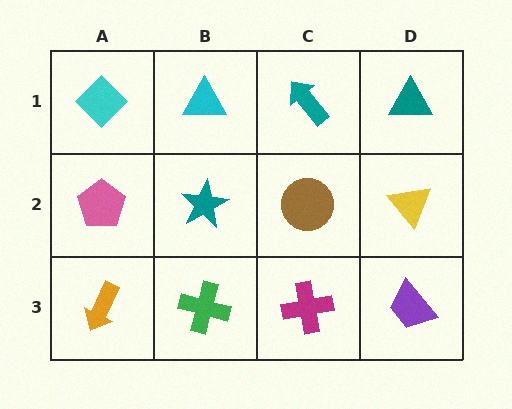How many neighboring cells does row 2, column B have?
4.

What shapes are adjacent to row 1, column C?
A brown circle (row 2, column C), a cyan triangle (row 1, column B), a teal triangle (row 1, column D).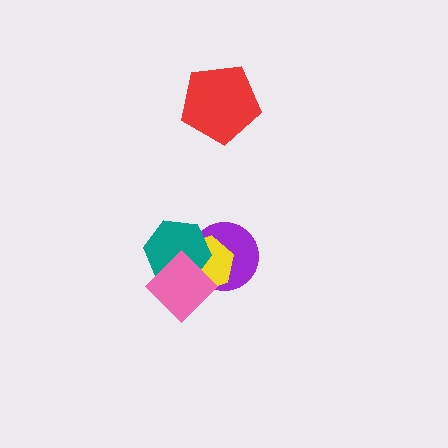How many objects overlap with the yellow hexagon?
3 objects overlap with the yellow hexagon.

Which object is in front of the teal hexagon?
The pink diamond is in front of the teal hexagon.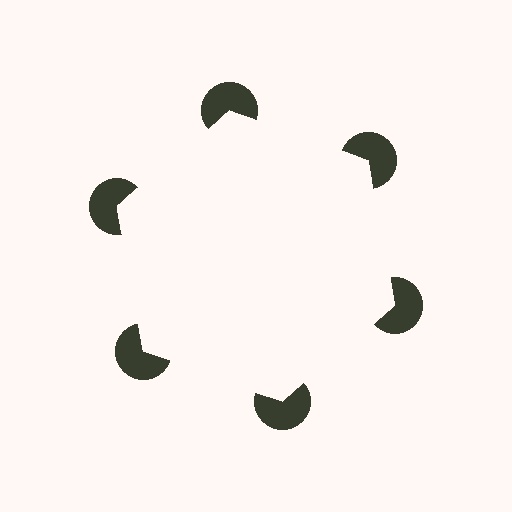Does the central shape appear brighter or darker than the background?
It typically appears slightly brighter than the background, even though no actual brightness change is drawn.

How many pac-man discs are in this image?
There are 6 — one at each vertex of the illusory hexagon.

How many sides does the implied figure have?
6 sides.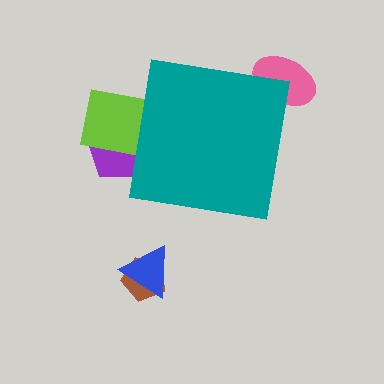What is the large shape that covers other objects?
A teal square.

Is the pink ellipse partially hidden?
Yes, the pink ellipse is partially hidden behind the teal square.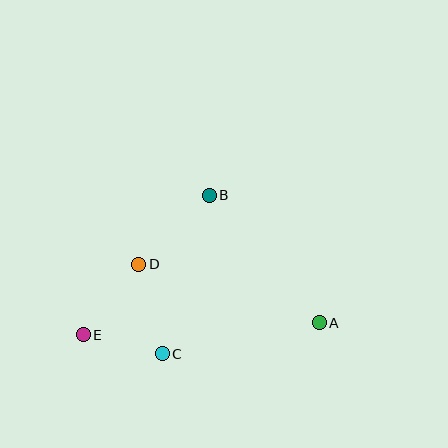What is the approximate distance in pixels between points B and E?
The distance between B and E is approximately 188 pixels.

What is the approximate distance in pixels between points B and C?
The distance between B and C is approximately 165 pixels.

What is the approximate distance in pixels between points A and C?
The distance between A and C is approximately 160 pixels.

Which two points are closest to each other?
Points C and E are closest to each other.